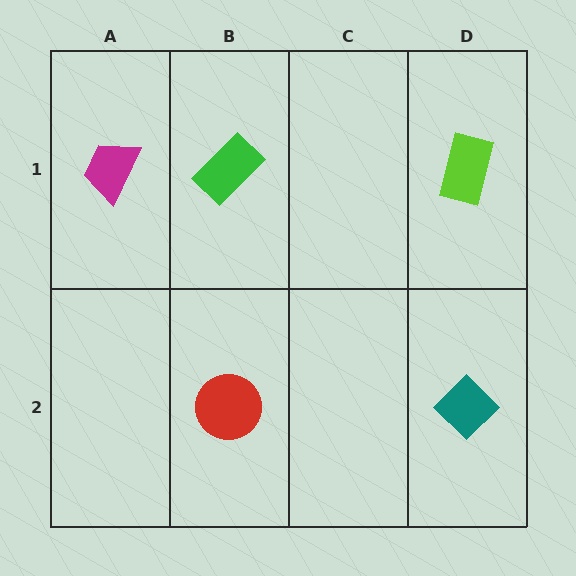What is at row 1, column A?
A magenta trapezoid.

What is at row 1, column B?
A green rectangle.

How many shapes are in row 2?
2 shapes.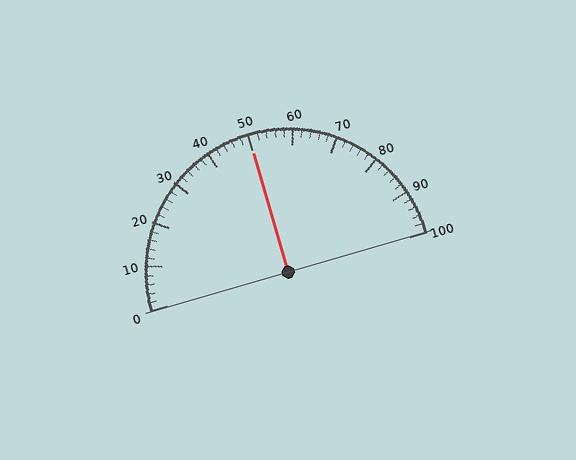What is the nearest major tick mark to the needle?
The nearest major tick mark is 50.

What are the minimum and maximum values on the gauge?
The gauge ranges from 0 to 100.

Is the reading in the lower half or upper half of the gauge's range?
The reading is in the upper half of the range (0 to 100).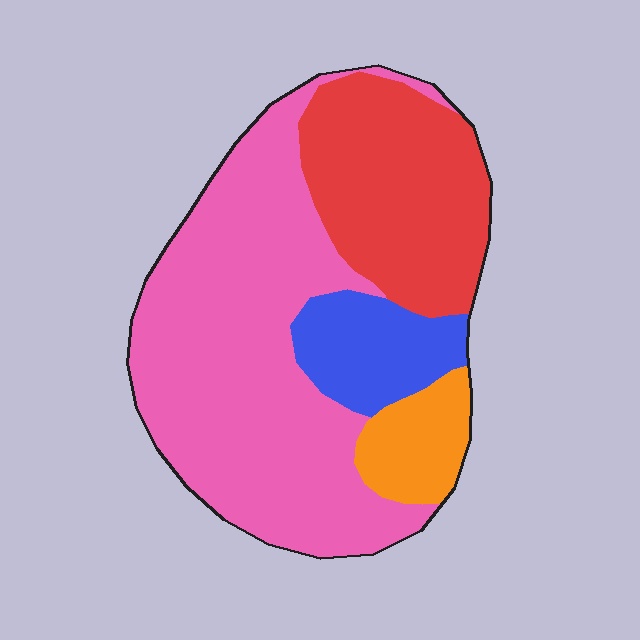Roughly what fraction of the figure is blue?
Blue covers 12% of the figure.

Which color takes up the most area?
Pink, at roughly 55%.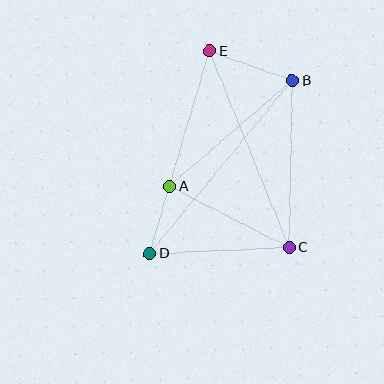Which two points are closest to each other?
Points A and D are closest to each other.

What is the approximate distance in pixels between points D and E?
The distance between D and E is approximately 211 pixels.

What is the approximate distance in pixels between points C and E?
The distance between C and E is approximately 212 pixels.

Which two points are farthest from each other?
Points B and D are farthest from each other.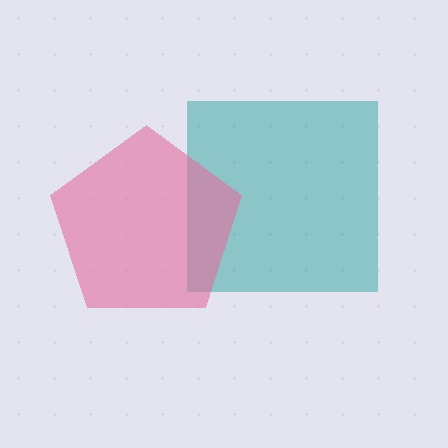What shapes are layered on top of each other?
The layered shapes are: a teal square, a pink pentagon.